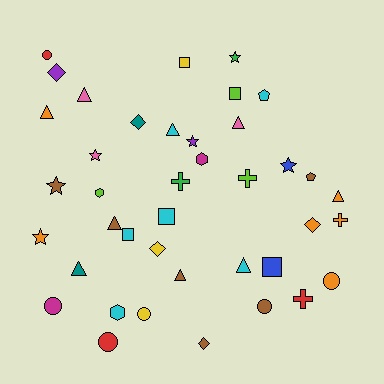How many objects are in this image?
There are 40 objects.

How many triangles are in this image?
There are 9 triangles.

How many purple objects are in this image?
There are 2 purple objects.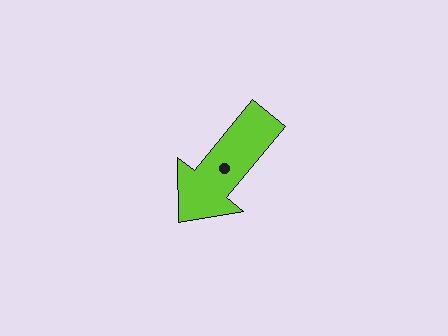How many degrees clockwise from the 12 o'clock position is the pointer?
Approximately 219 degrees.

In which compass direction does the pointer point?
Southwest.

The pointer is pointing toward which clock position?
Roughly 7 o'clock.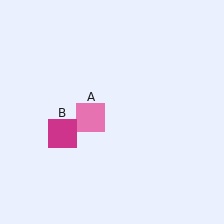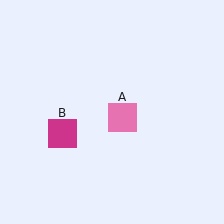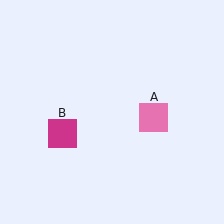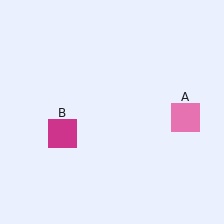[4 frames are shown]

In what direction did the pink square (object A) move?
The pink square (object A) moved right.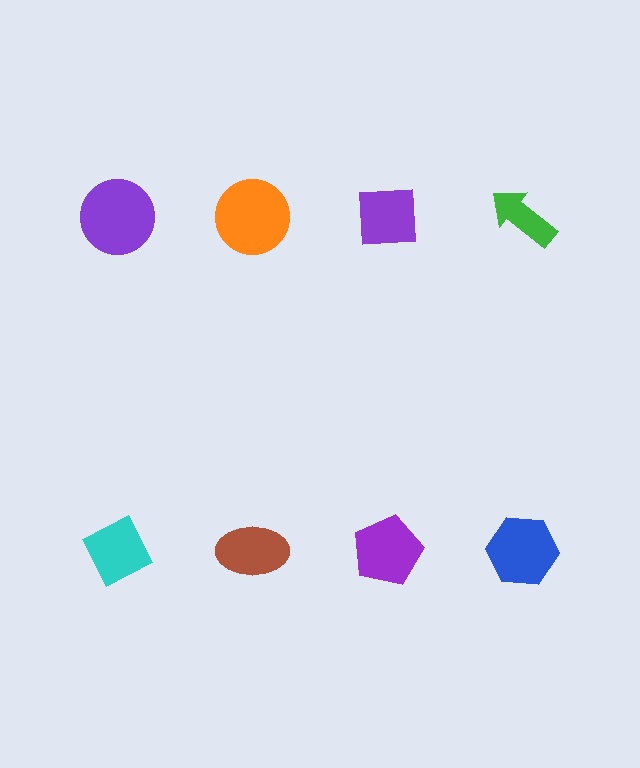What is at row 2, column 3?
A purple pentagon.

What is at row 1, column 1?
A purple circle.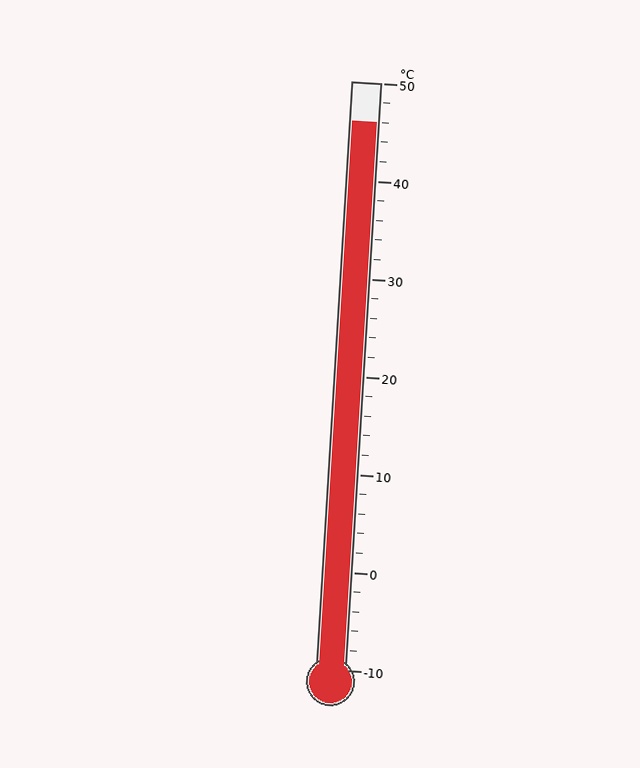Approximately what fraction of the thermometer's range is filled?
The thermometer is filled to approximately 95% of its range.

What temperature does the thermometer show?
The thermometer shows approximately 46°C.